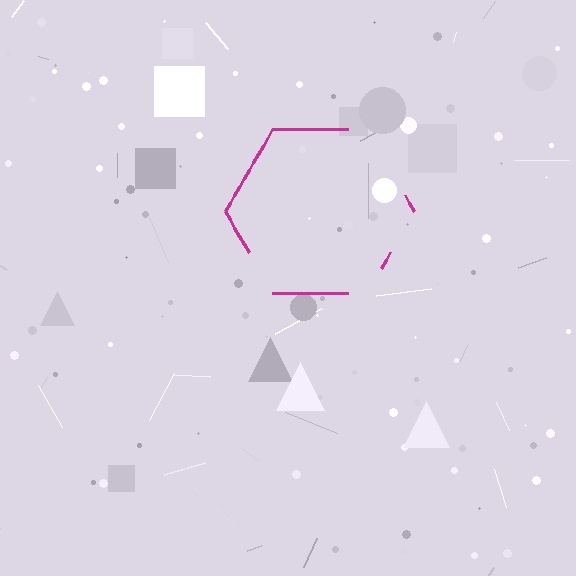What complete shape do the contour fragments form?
The contour fragments form a hexagon.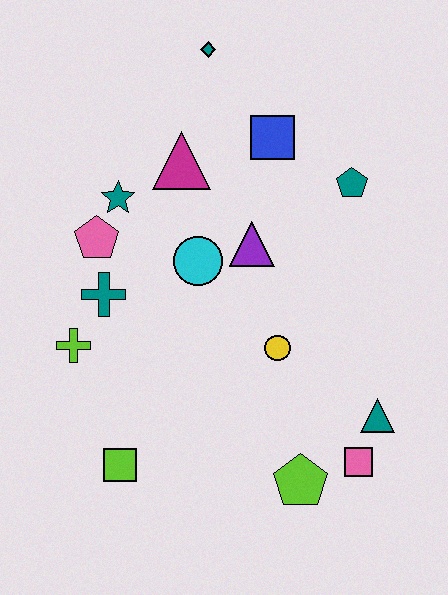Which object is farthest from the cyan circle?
The pink square is farthest from the cyan circle.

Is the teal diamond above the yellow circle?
Yes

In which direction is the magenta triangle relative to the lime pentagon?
The magenta triangle is above the lime pentagon.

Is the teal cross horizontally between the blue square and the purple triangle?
No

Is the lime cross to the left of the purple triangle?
Yes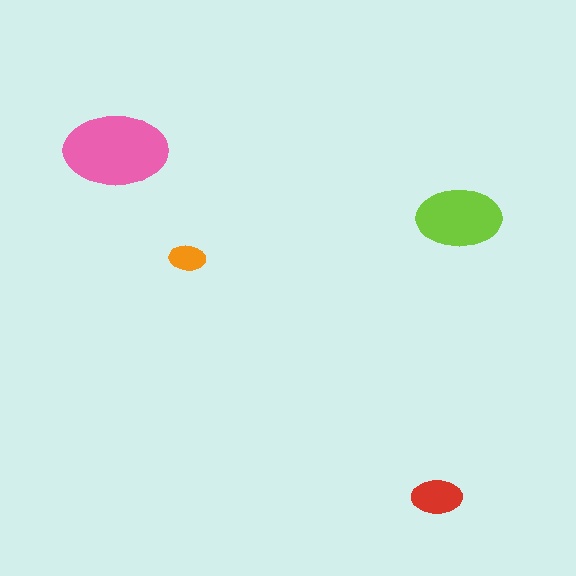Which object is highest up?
The pink ellipse is topmost.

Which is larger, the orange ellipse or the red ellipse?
The red one.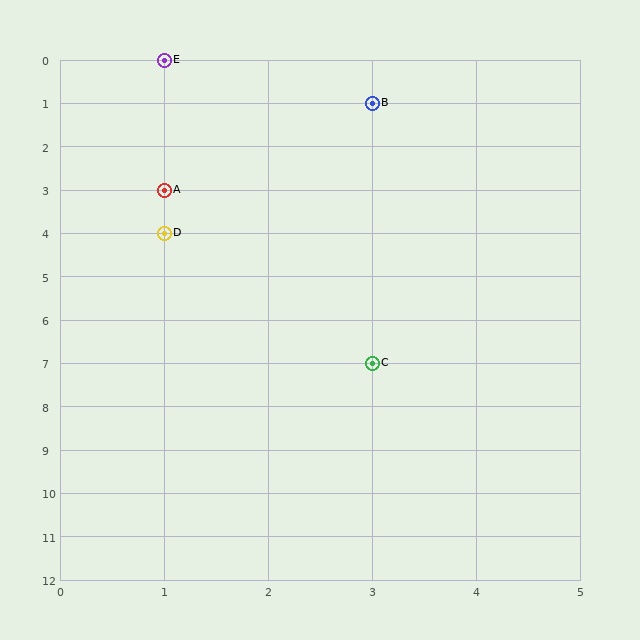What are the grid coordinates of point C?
Point C is at grid coordinates (3, 7).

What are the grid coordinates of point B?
Point B is at grid coordinates (3, 1).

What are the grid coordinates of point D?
Point D is at grid coordinates (1, 4).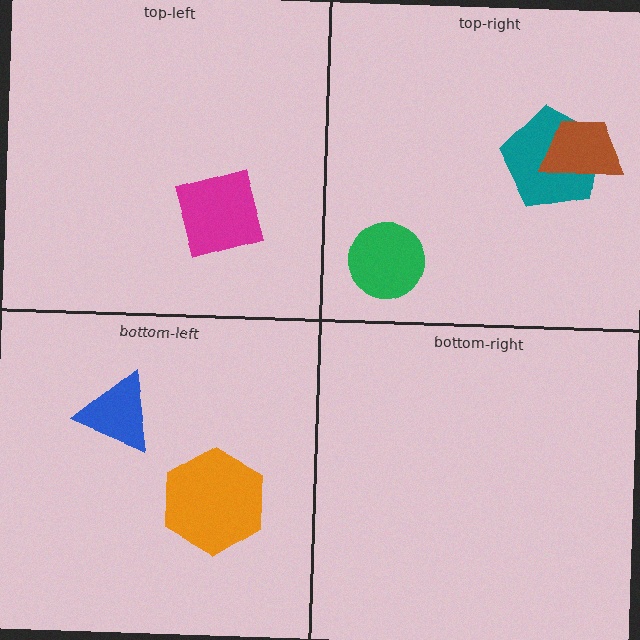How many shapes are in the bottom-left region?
2.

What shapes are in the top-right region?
The green circle, the teal pentagon, the brown trapezoid.